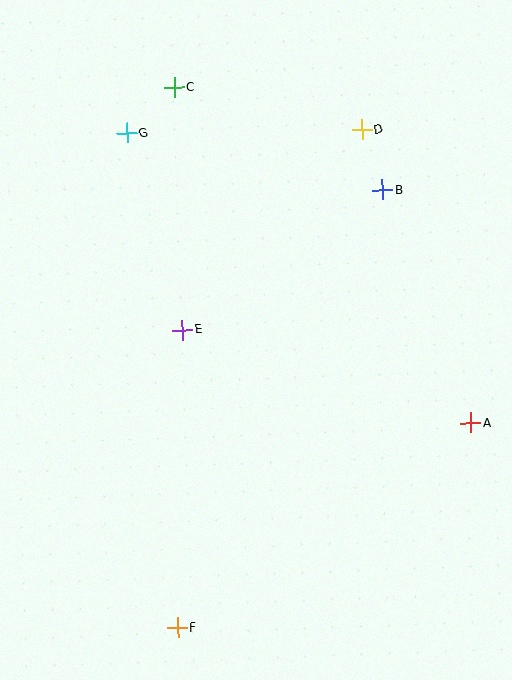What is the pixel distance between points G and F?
The distance between G and F is 497 pixels.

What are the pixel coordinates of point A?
Point A is at (471, 423).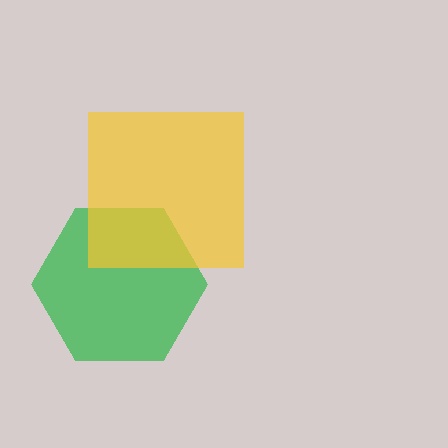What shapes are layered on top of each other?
The layered shapes are: a green hexagon, a yellow square.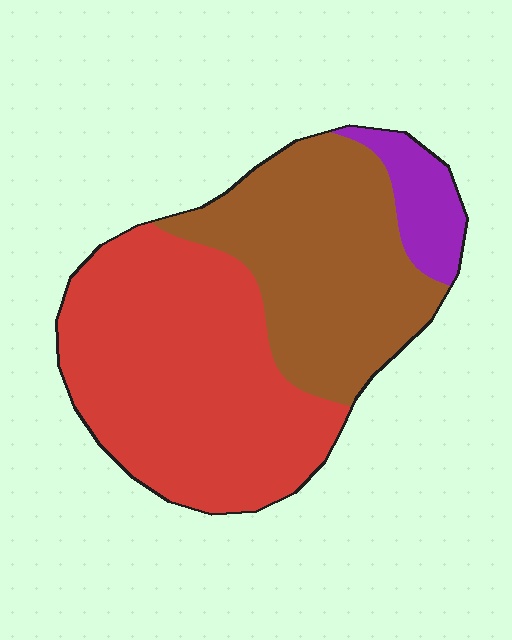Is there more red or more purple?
Red.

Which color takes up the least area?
Purple, at roughly 10%.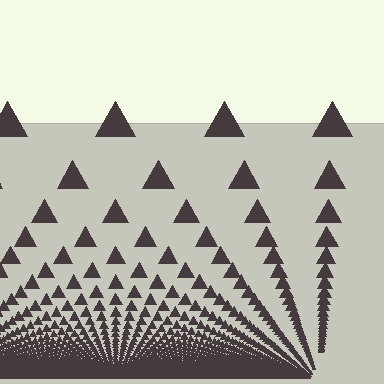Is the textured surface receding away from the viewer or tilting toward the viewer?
The surface appears to tilt toward the viewer. Texture elements get larger and sparser toward the top.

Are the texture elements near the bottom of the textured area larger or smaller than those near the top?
Smaller. The gradient is inverted — elements near the bottom are smaller and denser.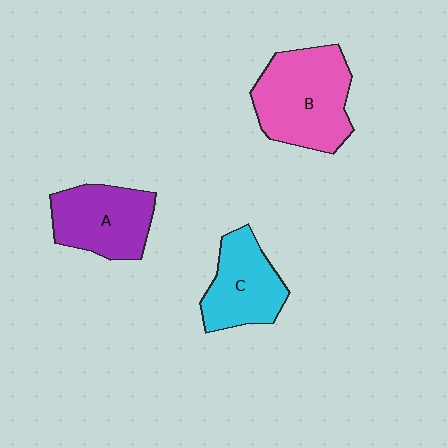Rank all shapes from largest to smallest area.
From largest to smallest: B (pink), A (purple), C (cyan).